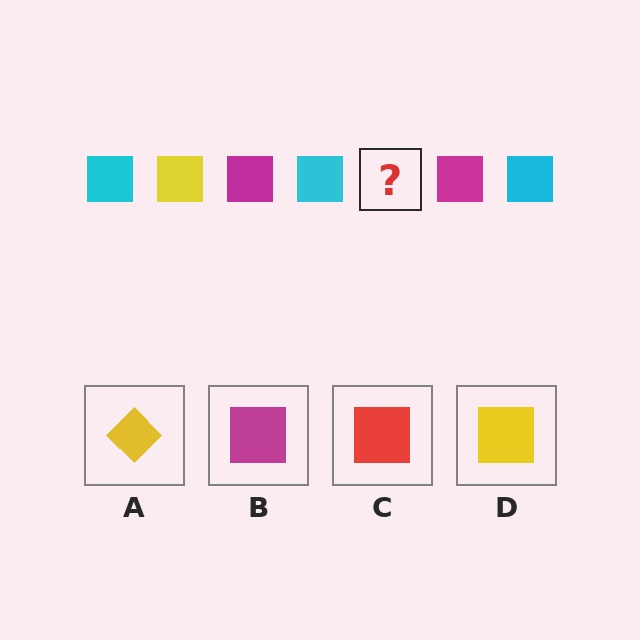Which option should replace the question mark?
Option D.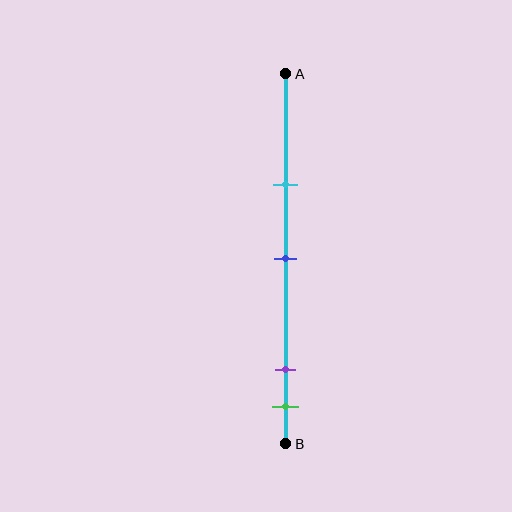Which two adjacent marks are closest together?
The purple and green marks are the closest adjacent pair.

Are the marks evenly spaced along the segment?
No, the marks are not evenly spaced.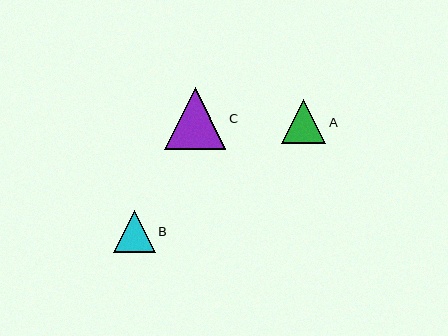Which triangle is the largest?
Triangle C is the largest with a size of approximately 62 pixels.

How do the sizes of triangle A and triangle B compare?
Triangle A and triangle B are approximately the same size.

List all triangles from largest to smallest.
From largest to smallest: C, A, B.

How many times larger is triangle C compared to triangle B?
Triangle C is approximately 1.5 times the size of triangle B.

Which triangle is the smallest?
Triangle B is the smallest with a size of approximately 42 pixels.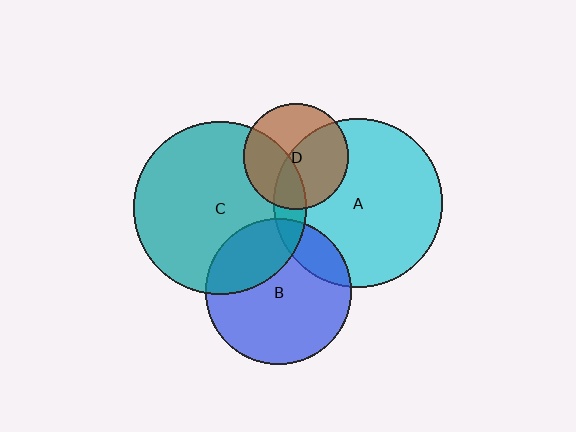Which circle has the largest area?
Circle C (teal).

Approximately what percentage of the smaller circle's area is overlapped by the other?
Approximately 50%.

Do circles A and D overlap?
Yes.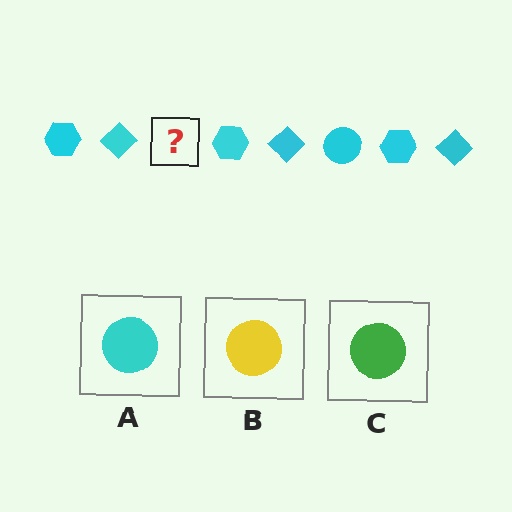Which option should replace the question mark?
Option A.